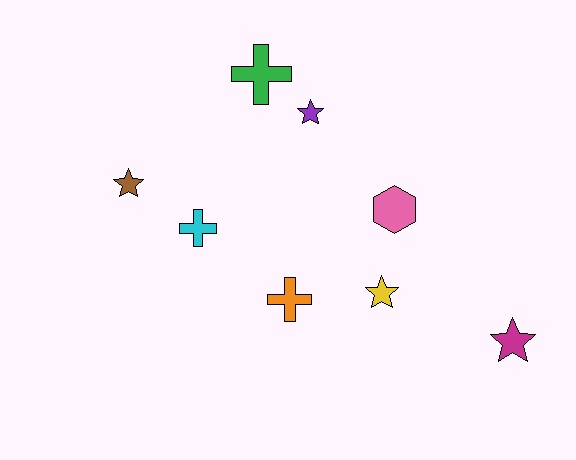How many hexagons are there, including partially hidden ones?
There is 1 hexagon.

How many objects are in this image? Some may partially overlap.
There are 8 objects.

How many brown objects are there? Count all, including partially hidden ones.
There is 1 brown object.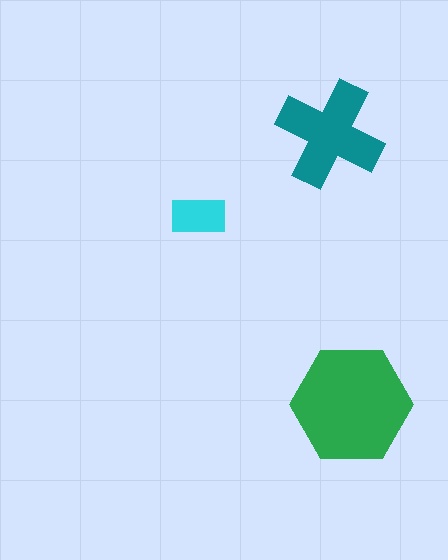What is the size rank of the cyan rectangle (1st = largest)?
3rd.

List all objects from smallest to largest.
The cyan rectangle, the teal cross, the green hexagon.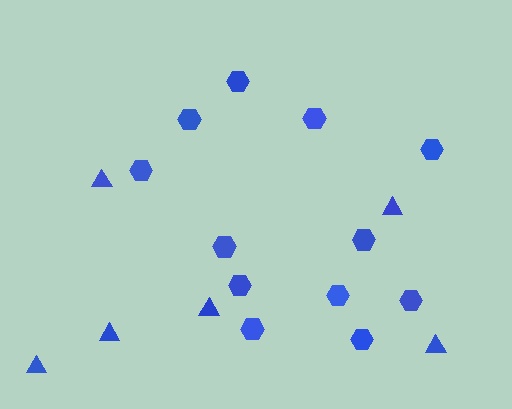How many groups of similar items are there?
There are 2 groups: one group of triangles (6) and one group of hexagons (12).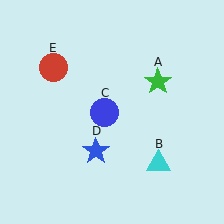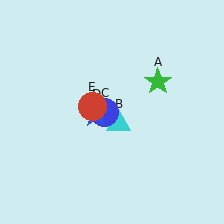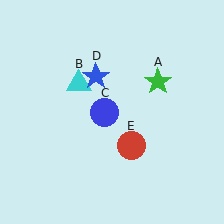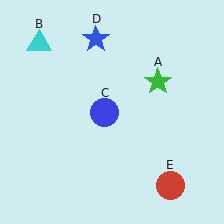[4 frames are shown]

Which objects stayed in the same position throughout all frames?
Green star (object A) and blue circle (object C) remained stationary.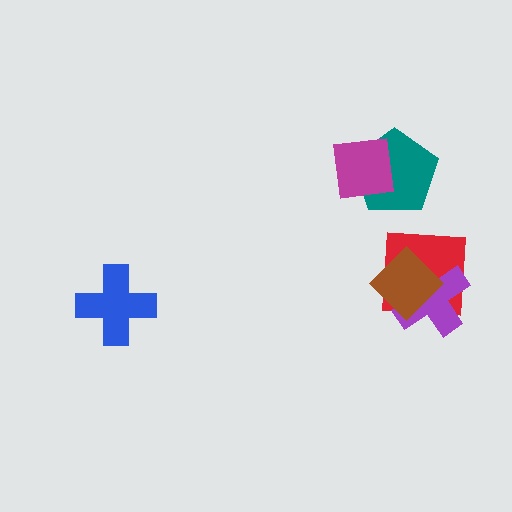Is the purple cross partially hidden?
Yes, it is partially covered by another shape.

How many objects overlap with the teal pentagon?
1 object overlaps with the teal pentagon.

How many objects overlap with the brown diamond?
2 objects overlap with the brown diamond.